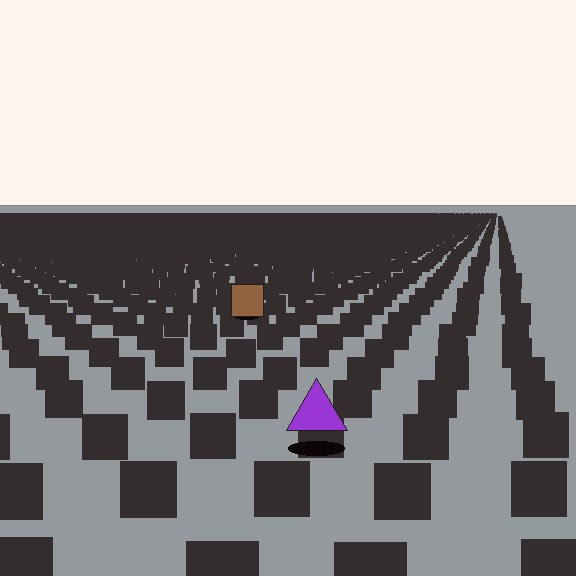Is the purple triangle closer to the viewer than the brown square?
Yes. The purple triangle is closer — you can tell from the texture gradient: the ground texture is coarser near it.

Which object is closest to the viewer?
The purple triangle is closest. The texture marks near it are larger and more spread out.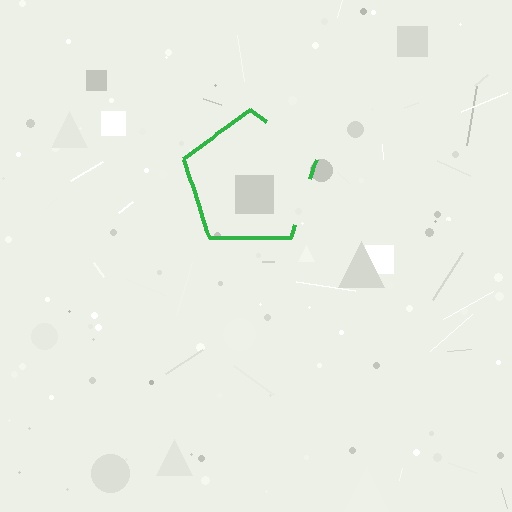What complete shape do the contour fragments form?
The contour fragments form a pentagon.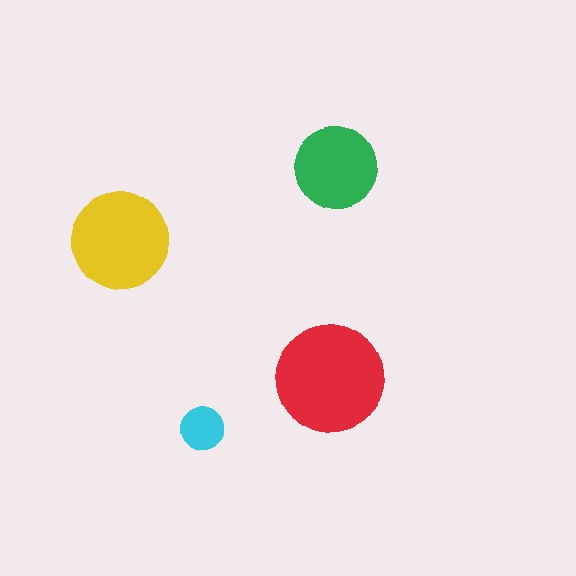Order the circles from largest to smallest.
the red one, the yellow one, the green one, the cyan one.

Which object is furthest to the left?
The yellow circle is leftmost.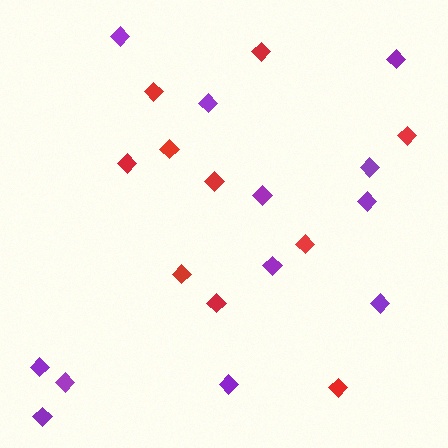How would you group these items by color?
There are 2 groups: one group of purple diamonds (12) and one group of red diamonds (10).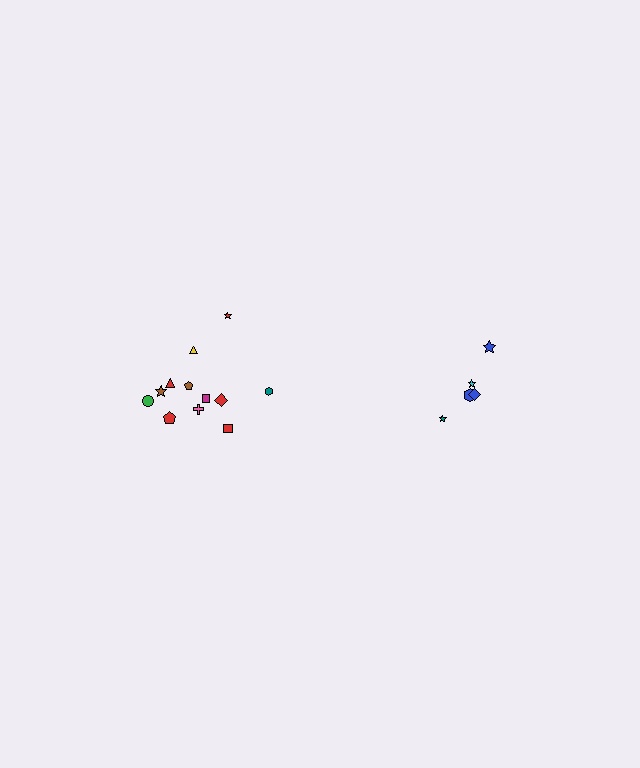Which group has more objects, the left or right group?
The left group.